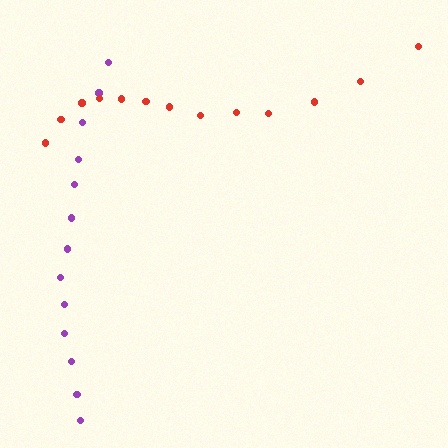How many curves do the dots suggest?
There are 2 distinct paths.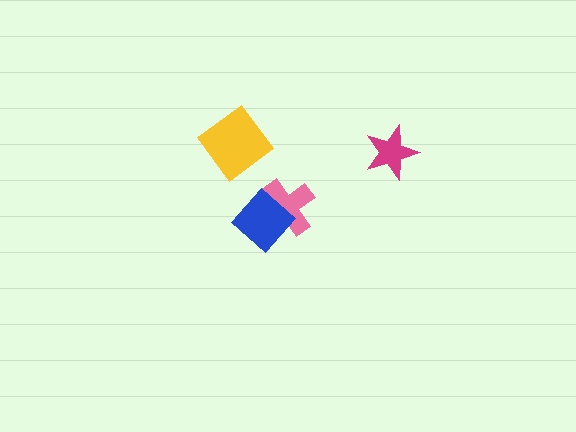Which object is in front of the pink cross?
The blue diamond is in front of the pink cross.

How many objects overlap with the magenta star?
0 objects overlap with the magenta star.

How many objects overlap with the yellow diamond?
0 objects overlap with the yellow diamond.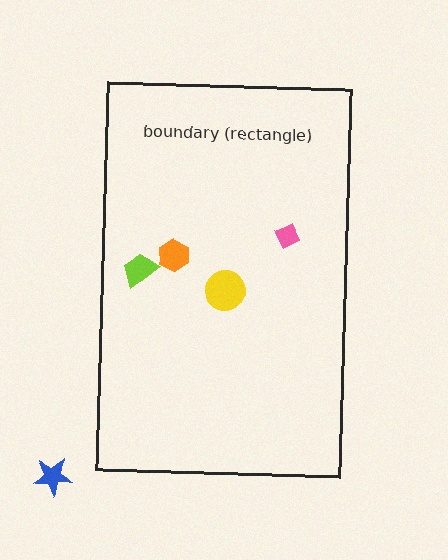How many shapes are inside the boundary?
4 inside, 1 outside.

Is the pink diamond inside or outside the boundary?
Inside.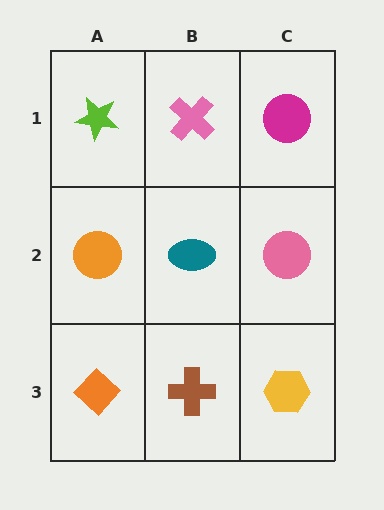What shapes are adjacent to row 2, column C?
A magenta circle (row 1, column C), a yellow hexagon (row 3, column C), a teal ellipse (row 2, column B).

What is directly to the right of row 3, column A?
A brown cross.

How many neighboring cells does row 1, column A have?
2.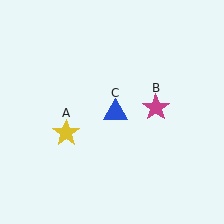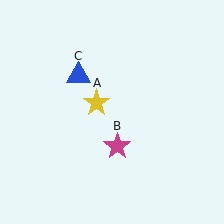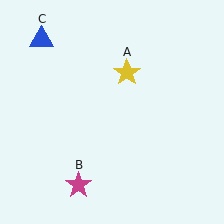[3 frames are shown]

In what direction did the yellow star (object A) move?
The yellow star (object A) moved up and to the right.